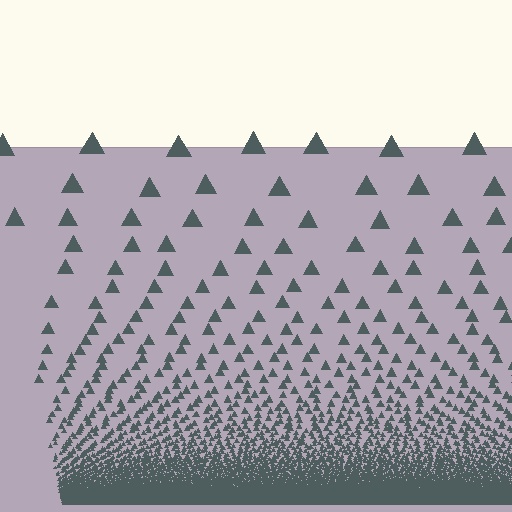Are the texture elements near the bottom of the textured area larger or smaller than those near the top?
Smaller. The gradient is inverted — elements near the bottom are smaller and denser.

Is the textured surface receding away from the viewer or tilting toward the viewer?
The surface appears to tilt toward the viewer. Texture elements get larger and sparser toward the top.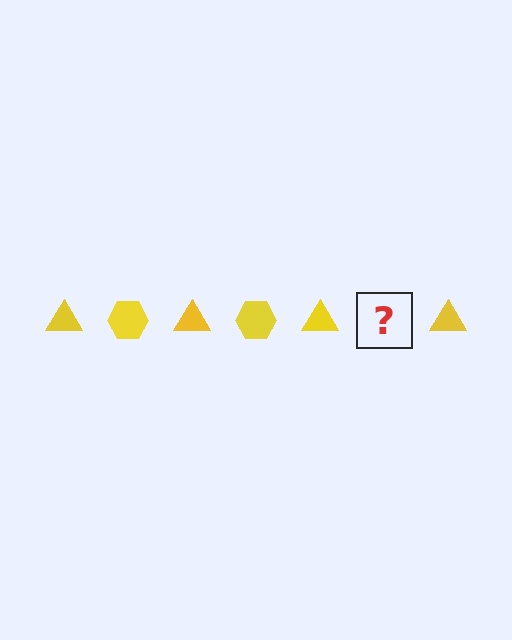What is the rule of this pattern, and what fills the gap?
The rule is that the pattern cycles through triangle, hexagon shapes in yellow. The gap should be filled with a yellow hexagon.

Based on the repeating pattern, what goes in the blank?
The blank should be a yellow hexagon.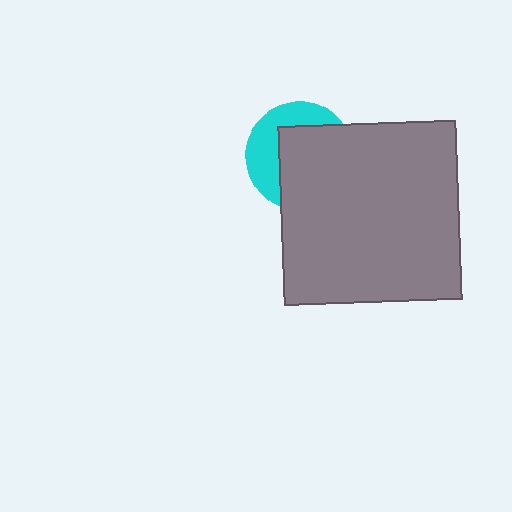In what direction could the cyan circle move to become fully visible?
The cyan circle could move toward the upper-left. That would shift it out from behind the gray square entirely.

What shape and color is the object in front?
The object in front is a gray square.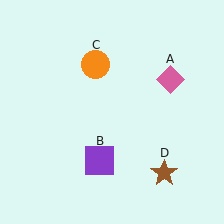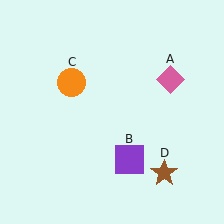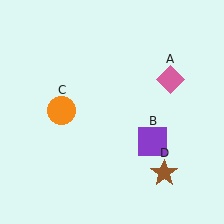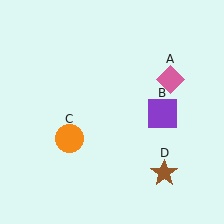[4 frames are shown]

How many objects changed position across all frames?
2 objects changed position: purple square (object B), orange circle (object C).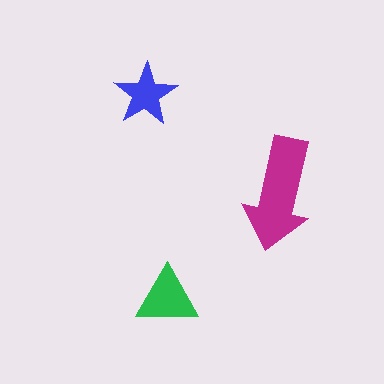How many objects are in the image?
There are 3 objects in the image.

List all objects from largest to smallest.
The magenta arrow, the green triangle, the blue star.